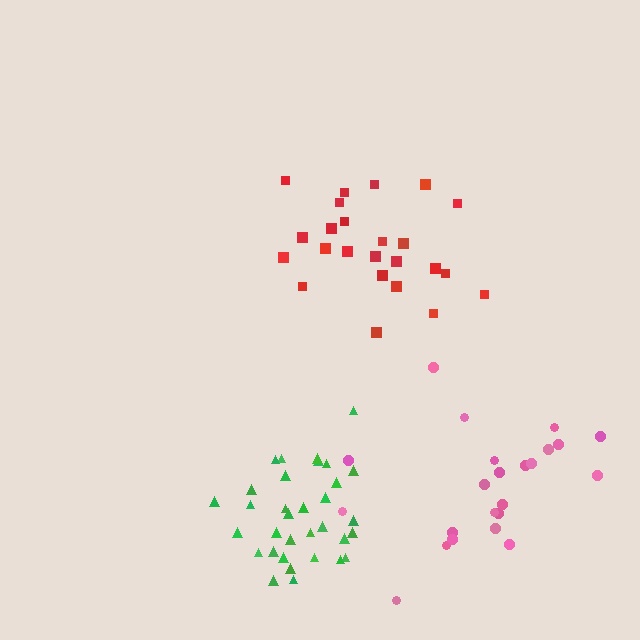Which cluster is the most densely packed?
Red.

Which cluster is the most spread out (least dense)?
Pink.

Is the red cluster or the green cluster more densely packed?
Red.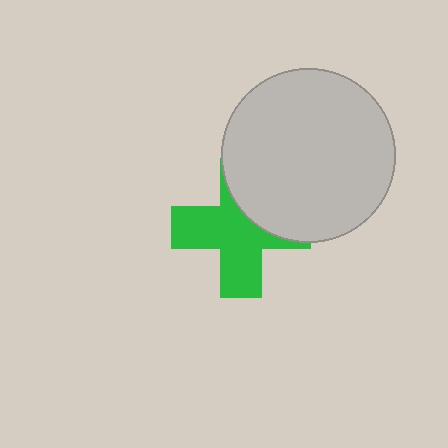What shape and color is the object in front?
The object in front is a light gray circle.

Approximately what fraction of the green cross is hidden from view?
Roughly 36% of the green cross is hidden behind the light gray circle.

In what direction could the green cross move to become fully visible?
The green cross could move toward the lower-left. That would shift it out from behind the light gray circle entirely.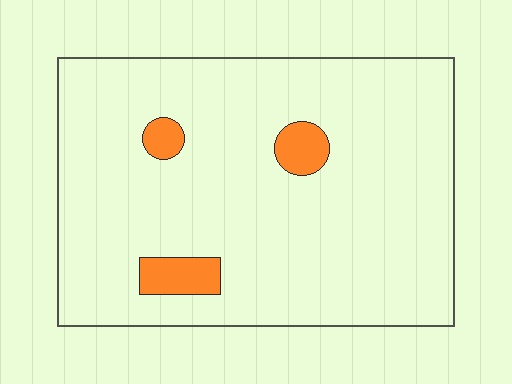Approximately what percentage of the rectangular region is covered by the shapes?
Approximately 5%.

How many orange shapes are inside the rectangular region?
3.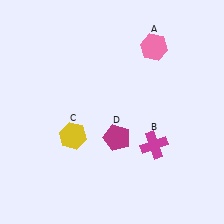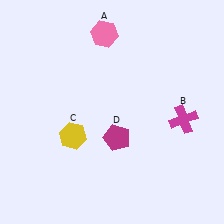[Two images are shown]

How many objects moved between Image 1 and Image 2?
2 objects moved between the two images.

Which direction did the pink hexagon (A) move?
The pink hexagon (A) moved left.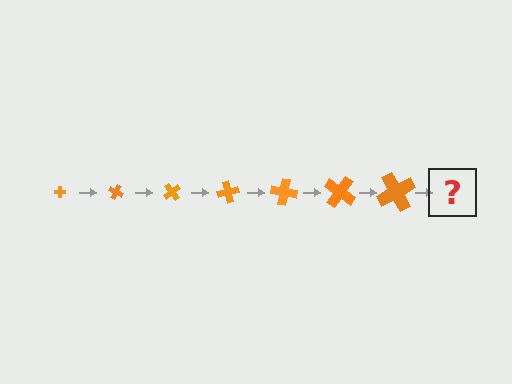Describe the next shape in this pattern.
It should be a cross, larger than the previous one and rotated 175 degrees from the start.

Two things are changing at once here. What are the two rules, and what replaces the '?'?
The two rules are that the cross grows larger each step and it rotates 25 degrees each step. The '?' should be a cross, larger than the previous one and rotated 175 degrees from the start.